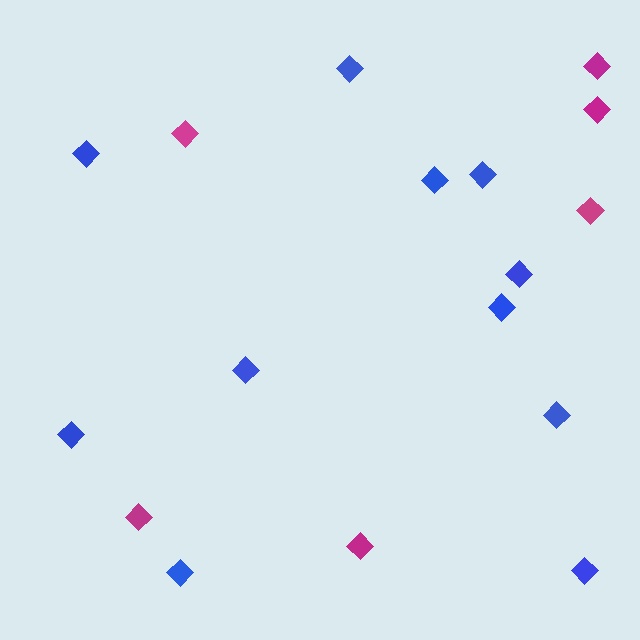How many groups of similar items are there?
There are 2 groups: one group of magenta diamonds (6) and one group of blue diamonds (11).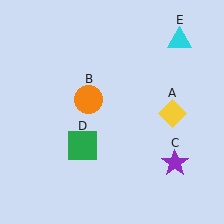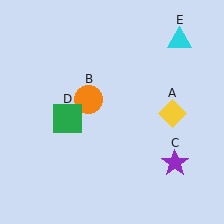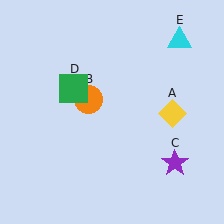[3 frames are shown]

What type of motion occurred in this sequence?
The green square (object D) rotated clockwise around the center of the scene.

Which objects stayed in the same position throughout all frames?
Yellow diamond (object A) and orange circle (object B) and purple star (object C) and cyan triangle (object E) remained stationary.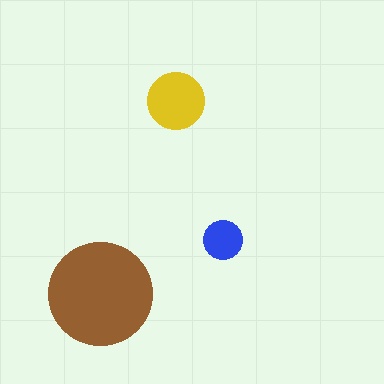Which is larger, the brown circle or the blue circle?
The brown one.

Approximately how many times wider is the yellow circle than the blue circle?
About 1.5 times wider.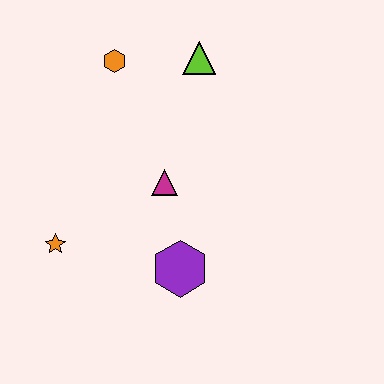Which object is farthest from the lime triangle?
The orange star is farthest from the lime triangle.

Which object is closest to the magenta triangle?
The purple hexagon is closest to the magenta triangle.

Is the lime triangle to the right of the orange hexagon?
Yes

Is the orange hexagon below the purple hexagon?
No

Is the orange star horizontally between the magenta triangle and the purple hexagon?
No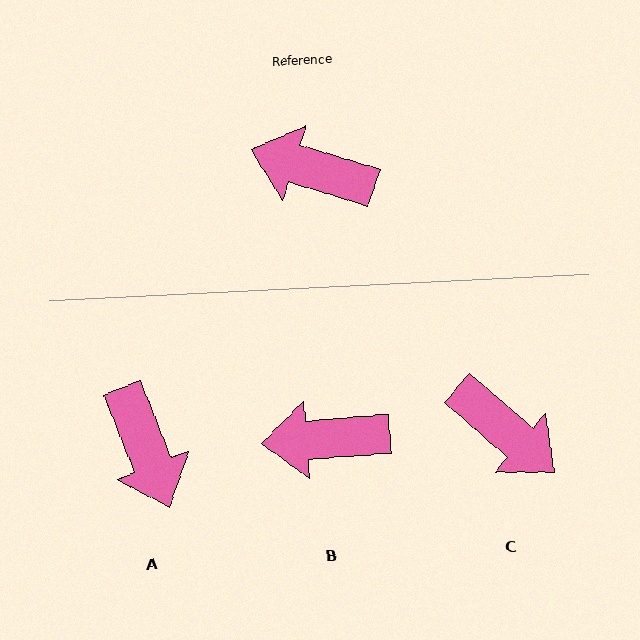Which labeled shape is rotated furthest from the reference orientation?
C, about 157 degrees away.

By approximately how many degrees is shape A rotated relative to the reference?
Approximately 129 degrees counter-clockwise.